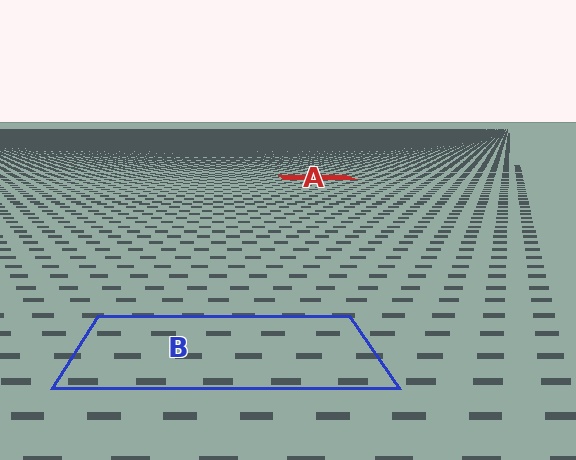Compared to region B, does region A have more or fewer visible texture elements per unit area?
Region A has more texture elements per unit area — they are packed more densely because it is farther away.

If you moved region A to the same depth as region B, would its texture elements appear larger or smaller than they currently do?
They would appear larger. At a closer depth, the same texture elements are projected at a bigger on-screen size.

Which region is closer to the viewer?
Region B is closer. The texture elements there are larger and more spread out.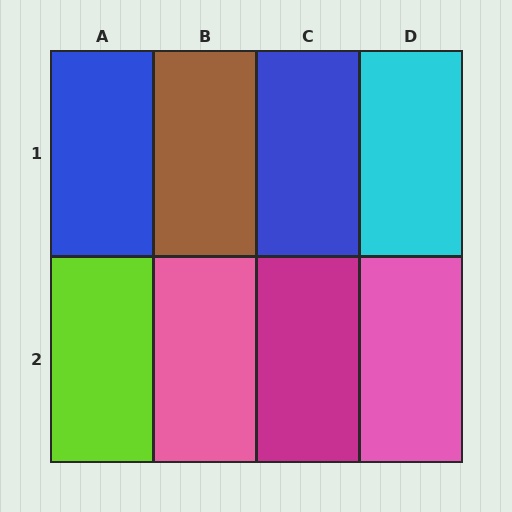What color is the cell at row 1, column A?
Blue.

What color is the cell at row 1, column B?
Brown.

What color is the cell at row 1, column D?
Cyan.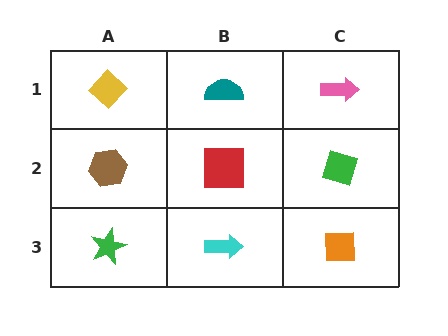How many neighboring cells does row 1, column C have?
2.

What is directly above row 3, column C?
A green diamond.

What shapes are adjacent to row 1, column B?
A red square (row 2, column B), a yellow diamond (row 1, column A), a pink arrow (row 1, column C).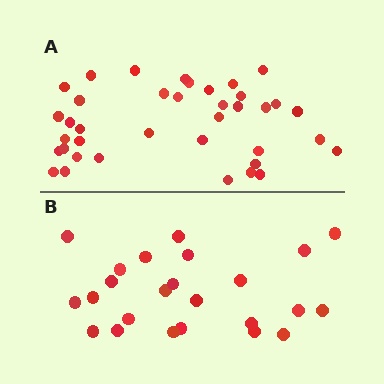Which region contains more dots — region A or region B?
Region A (the top region) has more dots.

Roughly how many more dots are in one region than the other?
Region A has approximately 15 more dots than region B.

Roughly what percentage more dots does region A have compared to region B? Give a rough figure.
About 60% more.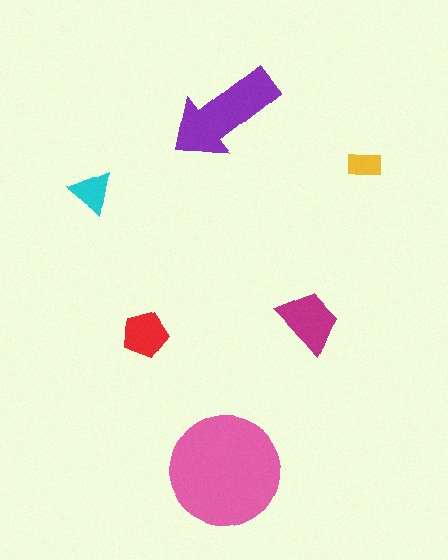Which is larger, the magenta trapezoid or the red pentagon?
The magenta trapezoid.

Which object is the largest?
The pink circle.